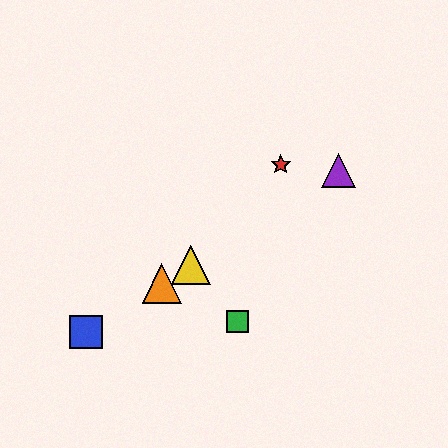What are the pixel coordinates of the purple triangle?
The purple triangle is at (338, 171).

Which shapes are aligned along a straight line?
The blue square, the yellow triangle, the purple triangle, the orange triangle are aligned along a straight line.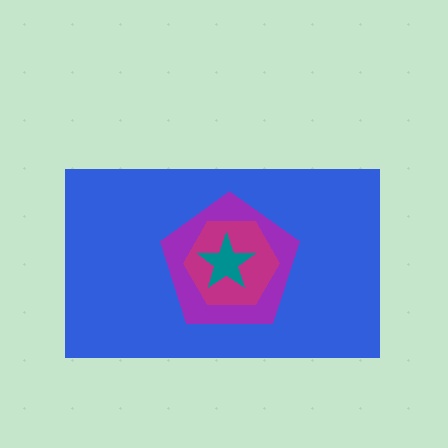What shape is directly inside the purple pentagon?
The magenta hexagon.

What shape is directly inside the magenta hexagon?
The teal star.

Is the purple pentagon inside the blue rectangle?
Yes.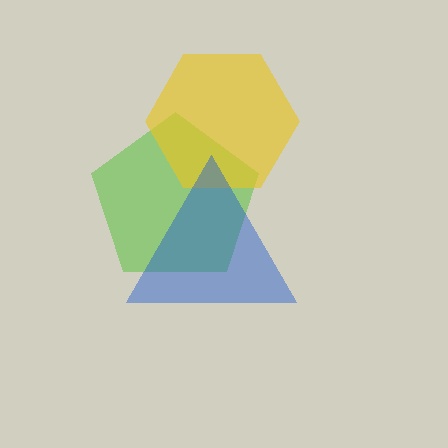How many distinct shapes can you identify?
There are 3 distinct shapes: a lime pentagon, a yellow hexagon, a blue triangle.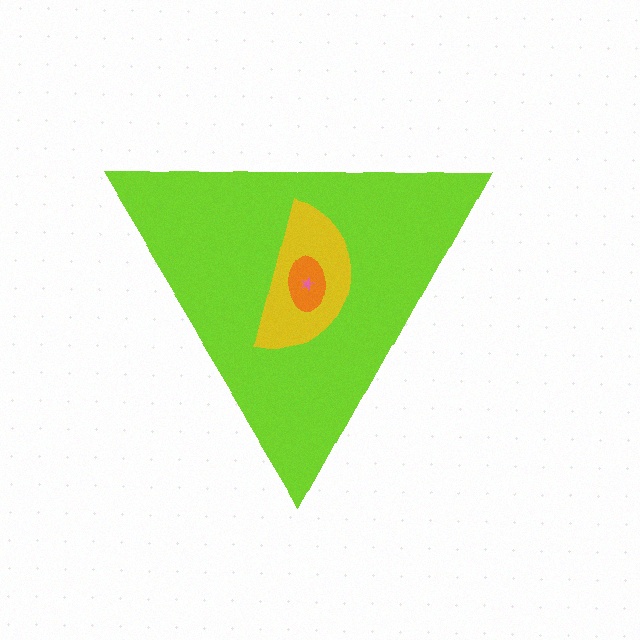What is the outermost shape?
The lime triangle.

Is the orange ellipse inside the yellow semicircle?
Yes.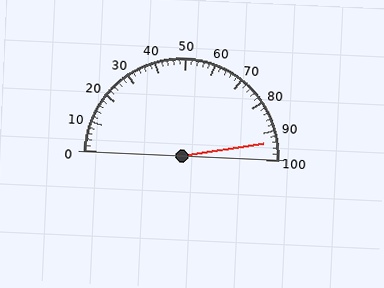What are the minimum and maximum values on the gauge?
The gauge ranges from 0 to 100.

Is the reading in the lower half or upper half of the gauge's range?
The reading is in the upper half of the range (0 to 100).